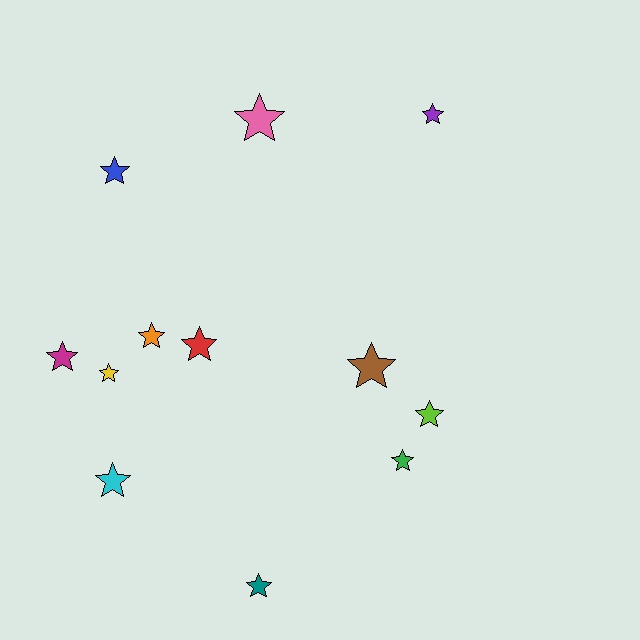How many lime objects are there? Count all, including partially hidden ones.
There is 1 lime object.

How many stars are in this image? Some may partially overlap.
There are 12 stars.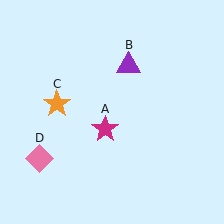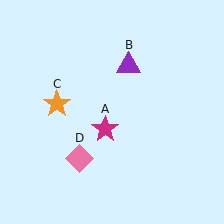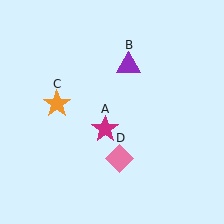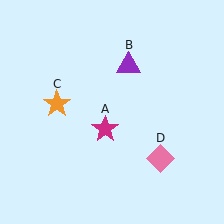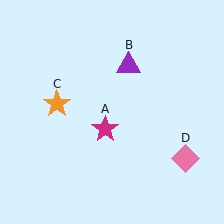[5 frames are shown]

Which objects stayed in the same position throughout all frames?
Magenta star (object A) and purple triangle (object B) and orange star (object C) remained stationary.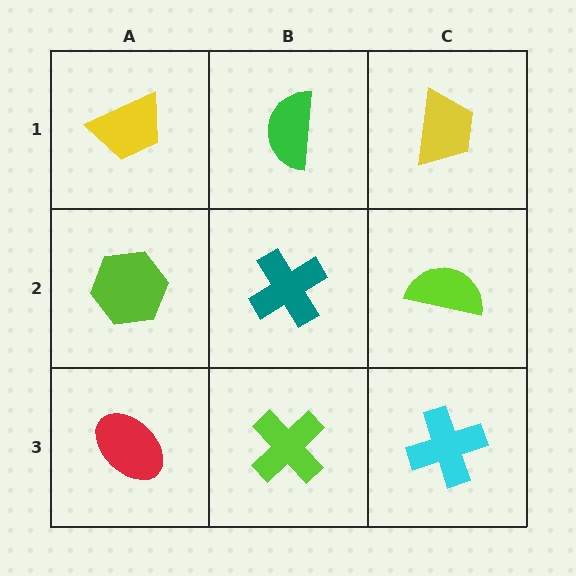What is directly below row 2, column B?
A lime cross.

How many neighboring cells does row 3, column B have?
3.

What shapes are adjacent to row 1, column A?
A lime hexagon (row 2, column A), a green semicircle (row 1, column B).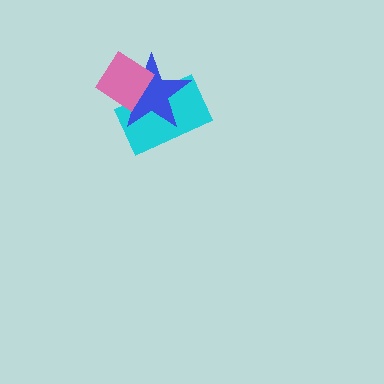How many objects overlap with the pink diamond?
2 objects overlap with the pink diamond.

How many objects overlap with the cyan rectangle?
2 objects overlap with the cyan rectangle.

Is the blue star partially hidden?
Yes, it is partially covered by another shape.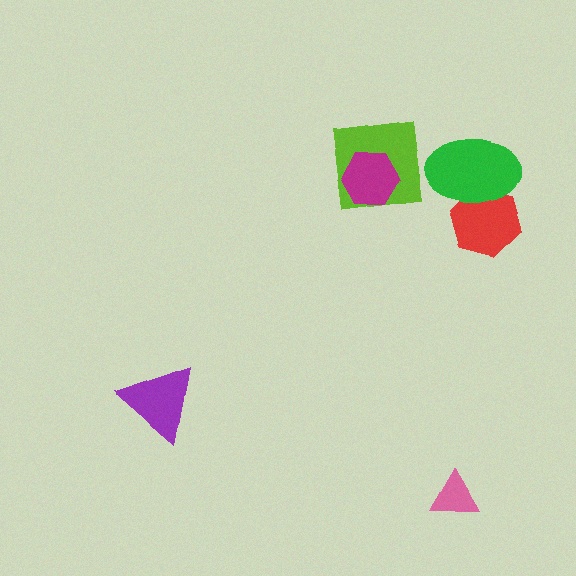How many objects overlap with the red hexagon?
1 object overlaps with the red hexagon.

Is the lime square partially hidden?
Yes, it is partially covered by another shape.